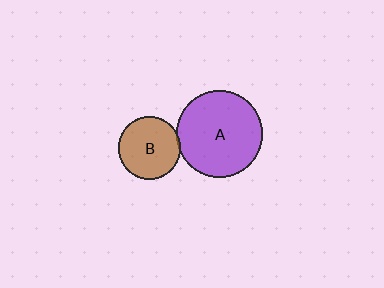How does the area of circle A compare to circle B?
Approximately 1.9 times.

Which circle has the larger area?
Circle A (purple).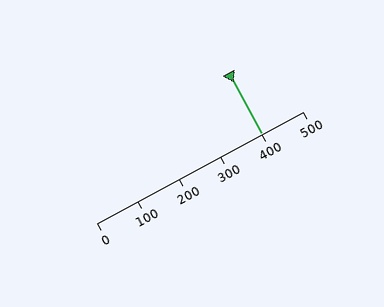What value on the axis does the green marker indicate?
The marker indicates approximately 400.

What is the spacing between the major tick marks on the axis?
The major ticks are spaced 100 apart.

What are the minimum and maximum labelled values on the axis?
The axis runs from 0 to 500.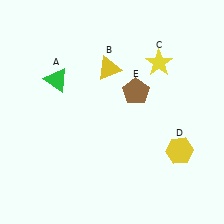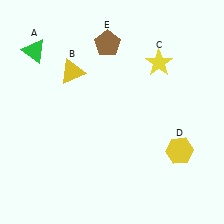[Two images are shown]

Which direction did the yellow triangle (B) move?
The yellow triangle (B) moved left.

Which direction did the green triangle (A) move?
The green triangle (A) moved up.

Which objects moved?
The objects that moved are: the green triangle (A), the yellow triangle (B), the brown pentagon (E).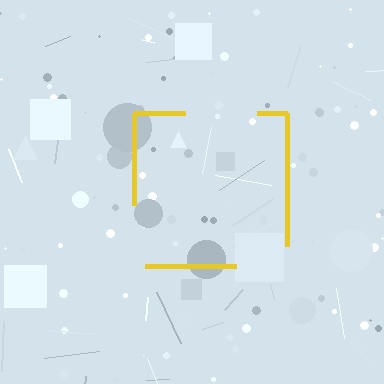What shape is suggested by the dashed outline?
The dashed outline suggests a square.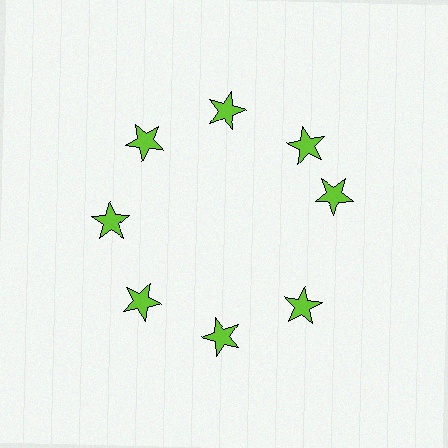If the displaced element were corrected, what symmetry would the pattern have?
It would have 8-fold rotational symmetry — the pattern would map onto itself every 45 degrees.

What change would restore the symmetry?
The symmetry would be restored by rotating it back into even spacing with its neighbors so that all 8 stars sit at equal angles and equal distance from the center.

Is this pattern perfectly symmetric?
No. The 8 lime stars are arranged in a ring, but one element near the 3 o'clock position is rotated out of alignment along the ring, breaking the 8-fold rotational symmetry.